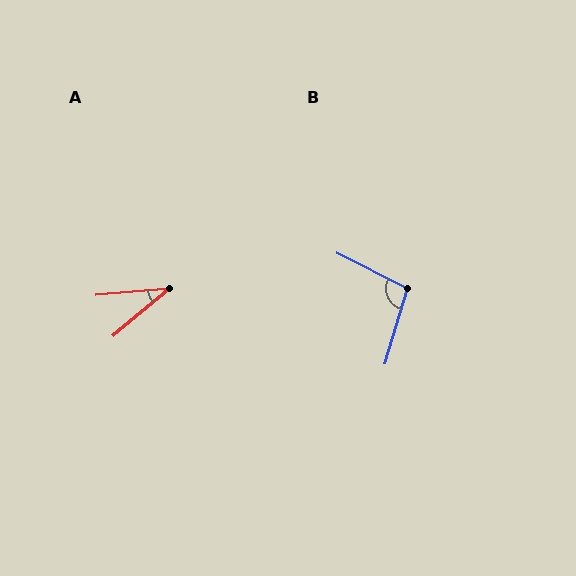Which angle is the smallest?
A, at approximately 35 degrees.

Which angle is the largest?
B, at approximately 101 degrees.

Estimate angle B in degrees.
Approximately 101 degrees.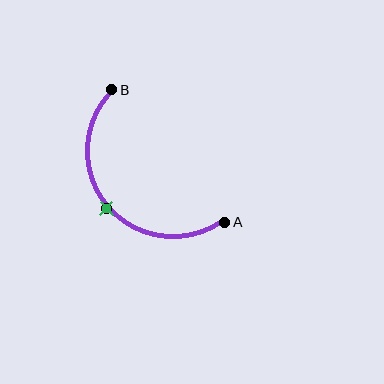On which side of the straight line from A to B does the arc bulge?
The arc bulges below and to the left of the straight line connecting A and B.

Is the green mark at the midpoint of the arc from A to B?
Yes. The green mark lies on the arc at equal arc-length from both A and B — it is the arc midpoint.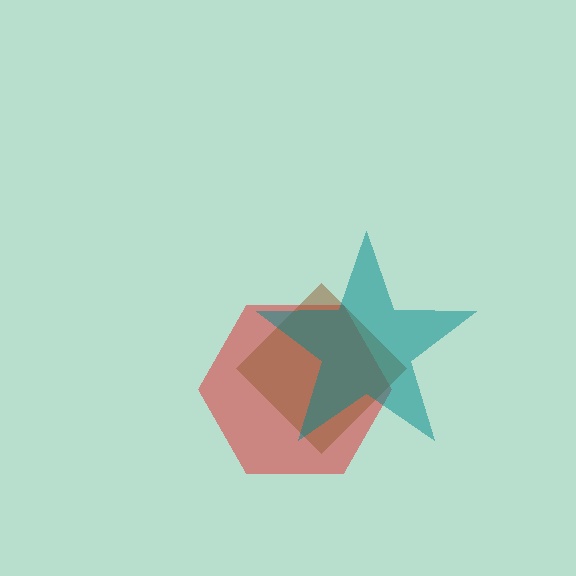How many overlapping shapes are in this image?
There are 3 overlapping shapes in the image.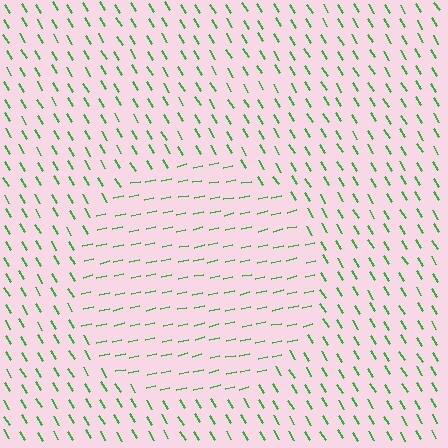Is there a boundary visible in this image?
Yes, there is a texture boundary formed by a change in line orientation.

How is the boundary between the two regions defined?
The boundary is defined purely by a change in line orientation (approximately 71 degrees difference). All lines are the same color and thickness.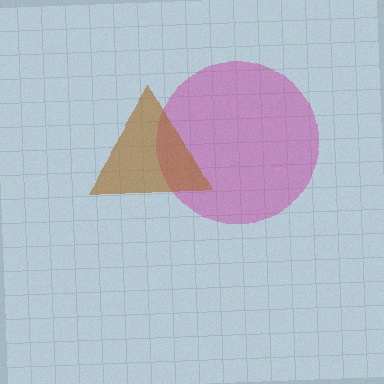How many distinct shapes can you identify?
There are 2 distinct shapes: a magenta circle, a brown triangle.